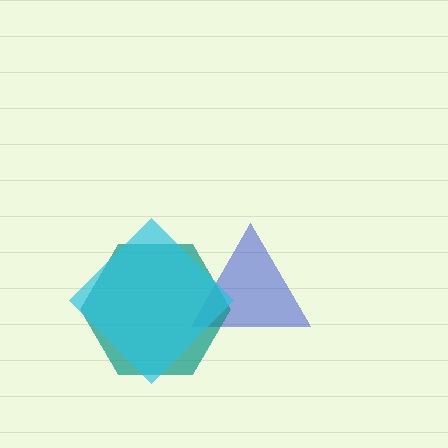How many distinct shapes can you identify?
There are 3 distinct shapes: a blue triangle, a teal hexagon, a cyan diamond.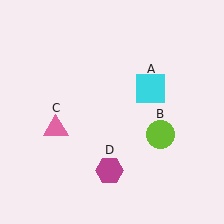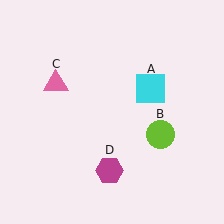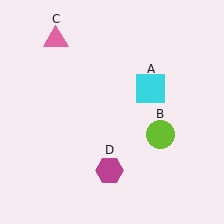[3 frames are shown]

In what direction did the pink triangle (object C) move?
The pink triangle (object C) moved up.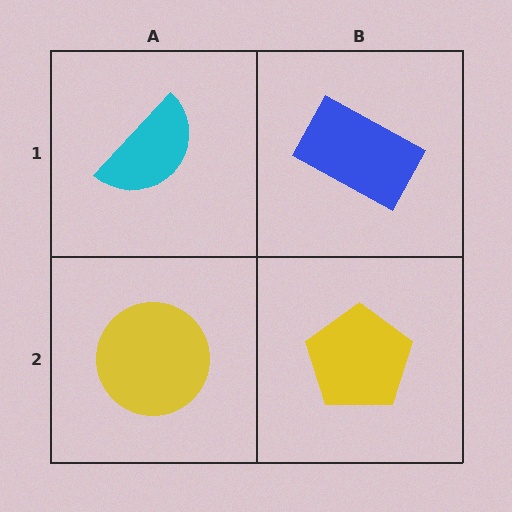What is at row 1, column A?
A cyan semicircle.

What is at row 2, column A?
A yellow circle.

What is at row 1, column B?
A blue rectangle.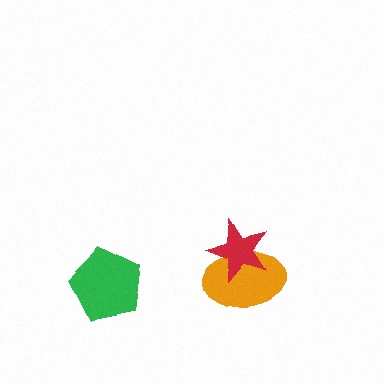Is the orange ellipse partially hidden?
Yes, it is partially covered by another shape.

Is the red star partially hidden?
No, no other shape covers it.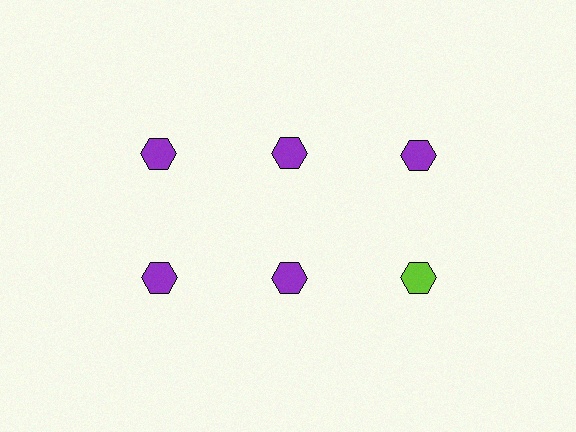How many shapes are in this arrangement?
There are 6 shapes arranged in a grid pattern.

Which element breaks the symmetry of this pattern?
The lime hexagon in the second row, center column breaks the symmetry. All other shapes are purple hexagons.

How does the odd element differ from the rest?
It has a different color: lime instead of purple.